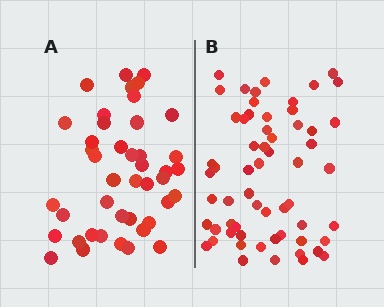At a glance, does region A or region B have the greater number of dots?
Region B (the right region) has more dots.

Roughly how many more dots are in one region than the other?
Region B has approximately 15 more dots than region A.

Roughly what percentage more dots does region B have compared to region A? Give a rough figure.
About 40% more.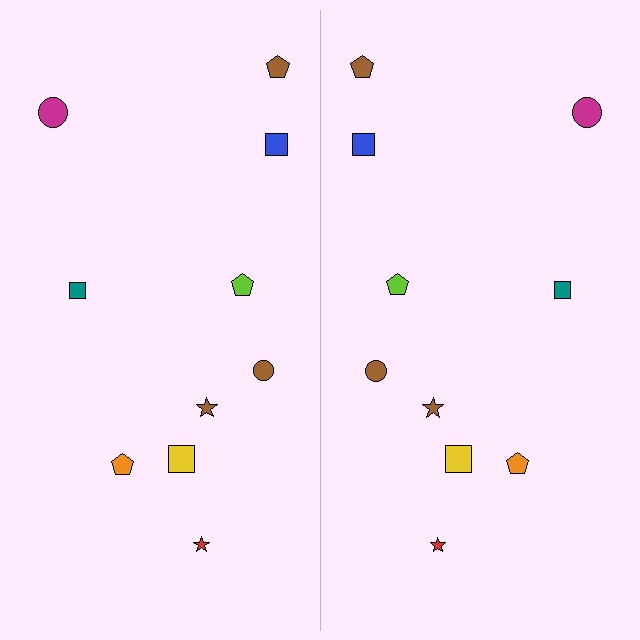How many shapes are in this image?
There are 20 shapes in this image.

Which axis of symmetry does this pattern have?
The pattern has a vertical axis of symmetry running through the center of the image.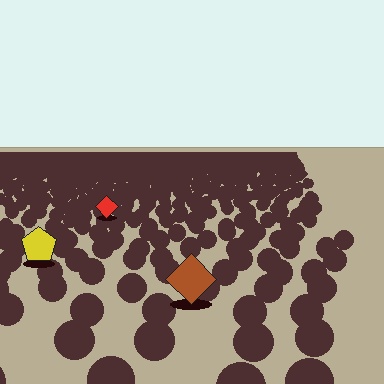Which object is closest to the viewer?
The brown diamond is closest. The texture marks near it are larger and more spread out.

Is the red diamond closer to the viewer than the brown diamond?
No. The brown diamond is closer — you can tell from the texture gradient: the ground texture is coarser near it.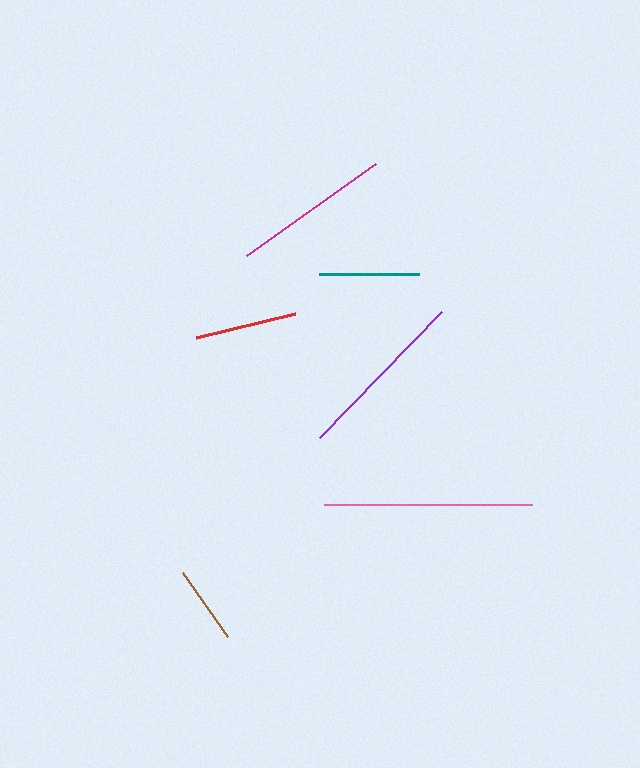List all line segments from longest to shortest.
From longest to shortest: pink, purple, magenta, red, teal, brown.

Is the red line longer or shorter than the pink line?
The pink line is longer than the red line.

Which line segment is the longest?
The pink line is the longest at approximately 207 pixels.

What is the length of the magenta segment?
The magenta segment is approximately 158 pixels long.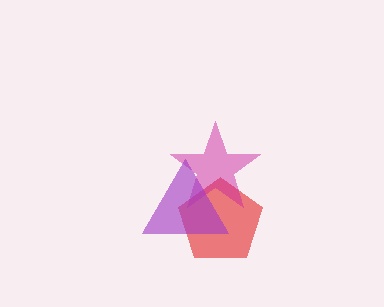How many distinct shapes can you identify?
There are 3 distinct shapes: a red pentagon, a magenta star, a purple triangle.